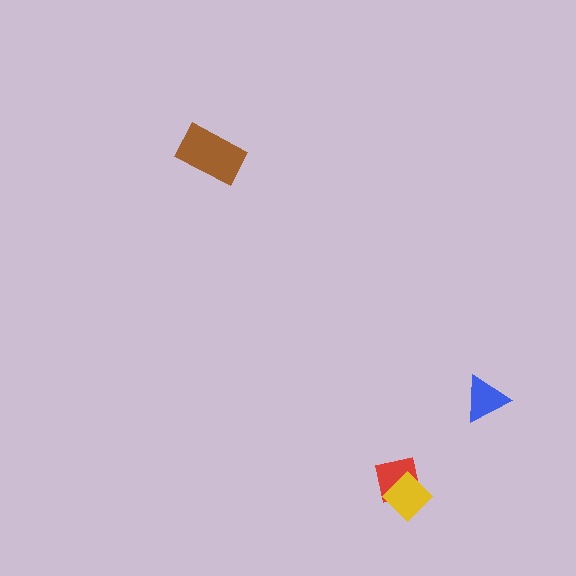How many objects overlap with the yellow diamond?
1 object overlaps with the yellow diamond.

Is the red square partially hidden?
Yes, it is partially covered by another shape.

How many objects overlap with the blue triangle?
0 objects overlap with the blue triangle.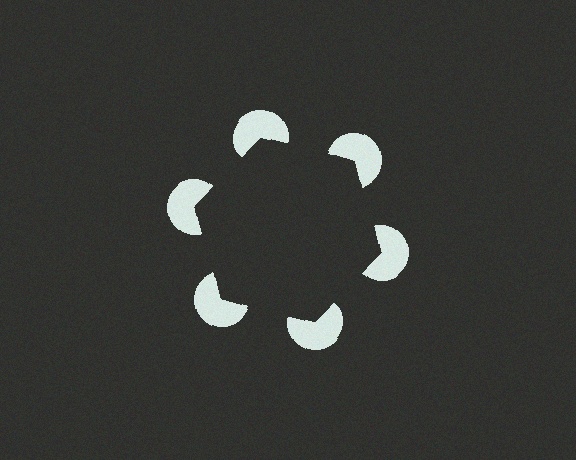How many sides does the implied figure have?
6 sides.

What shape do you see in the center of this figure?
An illusory hexagon — its edges are inferred from the aligned wedge cuts in the pac-man discs, not physically drawn.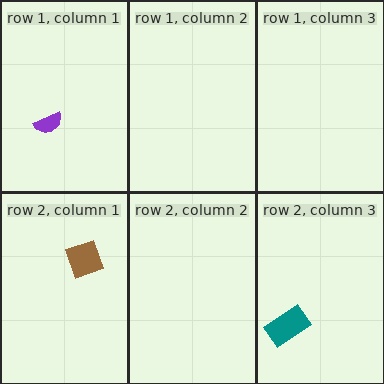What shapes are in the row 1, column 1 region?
The purple semicircle.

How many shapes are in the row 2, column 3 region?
1.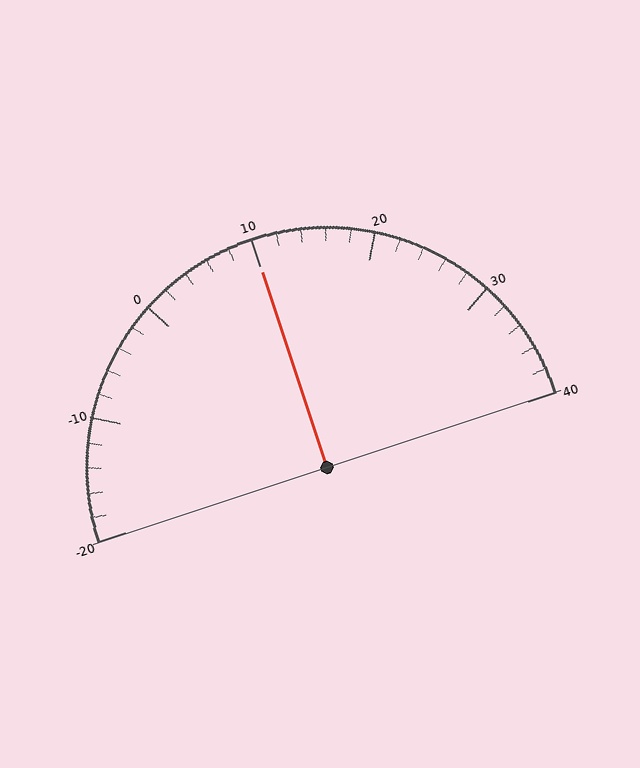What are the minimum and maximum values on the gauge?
The gauge ranges from -20 to 40.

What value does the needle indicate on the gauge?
The needle indicates approximately 10.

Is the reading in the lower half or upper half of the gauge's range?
The reading is in the upper half of the range (-20 to 40).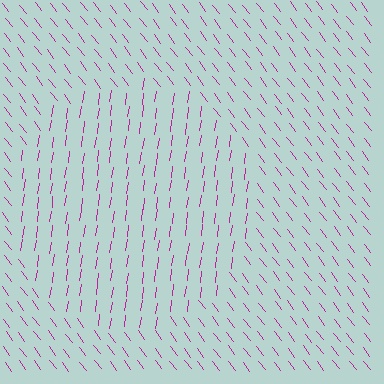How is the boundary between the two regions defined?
The boundary is defined purely by a change in line orientation (approximately 45 degrees difference). All lines are the same color and thickness.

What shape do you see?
I see a circle.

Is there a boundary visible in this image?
Yes, there is a texture boundary formed by a change in line orientation.